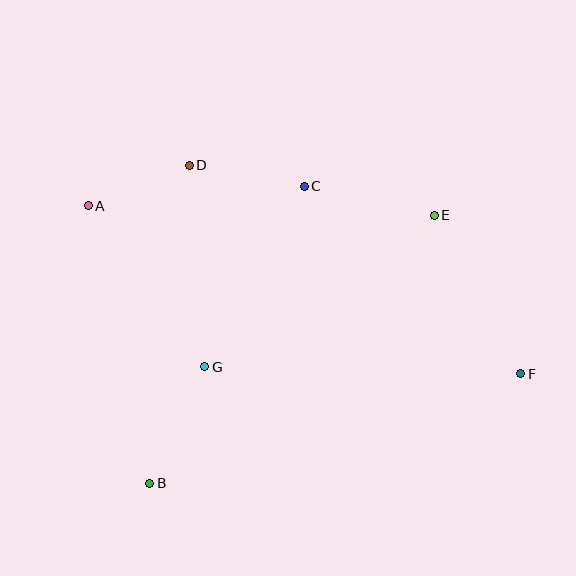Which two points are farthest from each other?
Points A and F are farthest from each other.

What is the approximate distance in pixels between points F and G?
The distance between F and G is approximately 316 pixels.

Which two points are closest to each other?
Points A and D are closest to each other.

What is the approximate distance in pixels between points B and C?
The distance between B and C is approximately 335 pixels.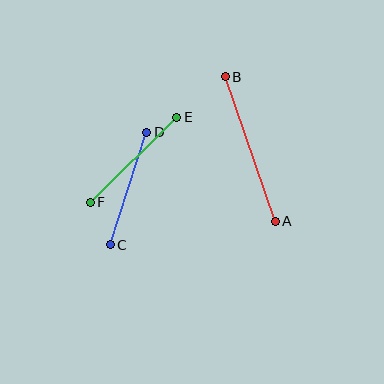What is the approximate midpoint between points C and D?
The midpoint is at approximately (129, 189) pixels.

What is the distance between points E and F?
The distance is approximately 121 pixels.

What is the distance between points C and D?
The distance is approximately 118 pixels.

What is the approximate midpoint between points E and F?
The midpoint is at approximately (134, 160) pixels.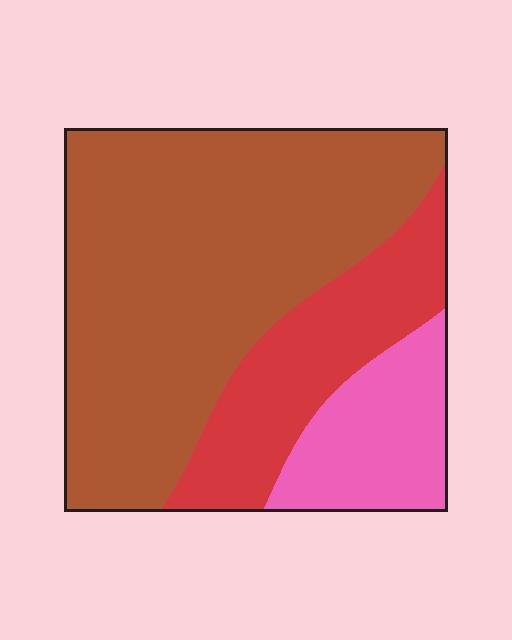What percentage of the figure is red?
Red covers 22% of the figure.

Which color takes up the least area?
Pink, at roughly 15%.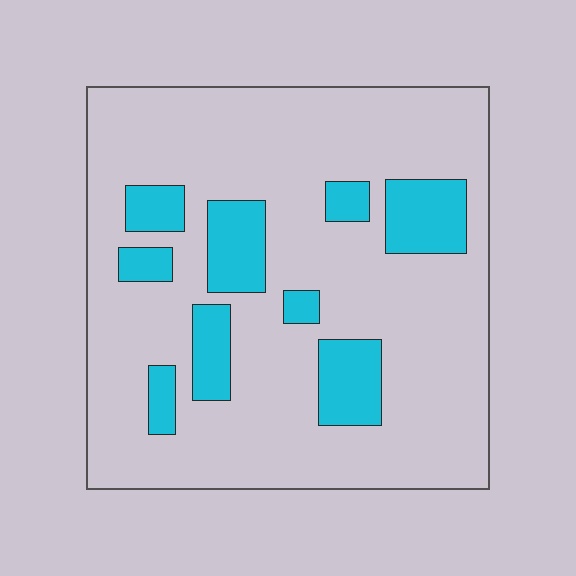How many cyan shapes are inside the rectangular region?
9.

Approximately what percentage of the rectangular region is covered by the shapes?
Approximately 20%.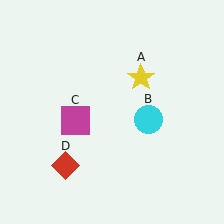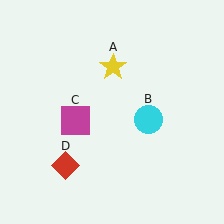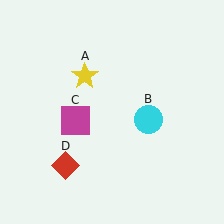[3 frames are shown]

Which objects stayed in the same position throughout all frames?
Cyan circle (object B) and magenta square (object C) and red diamond (object D) remained stationary.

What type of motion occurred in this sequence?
The yellow star (object A) rotated counterclockwise around the center of the scene.